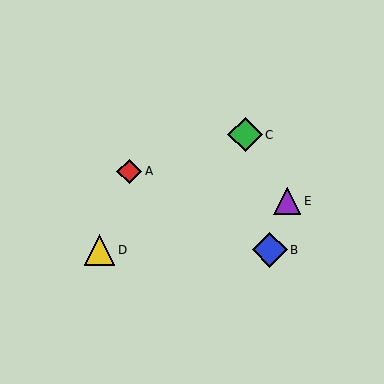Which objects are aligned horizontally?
Objects B, D are aligned horizontally.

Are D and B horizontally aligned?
Yes, both are at y≈250.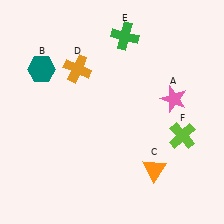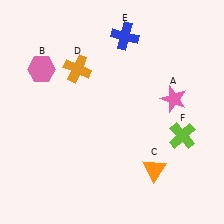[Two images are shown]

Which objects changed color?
B changed from teal to pink. E changed from green to blue.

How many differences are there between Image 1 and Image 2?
There are 2 differences between the two images.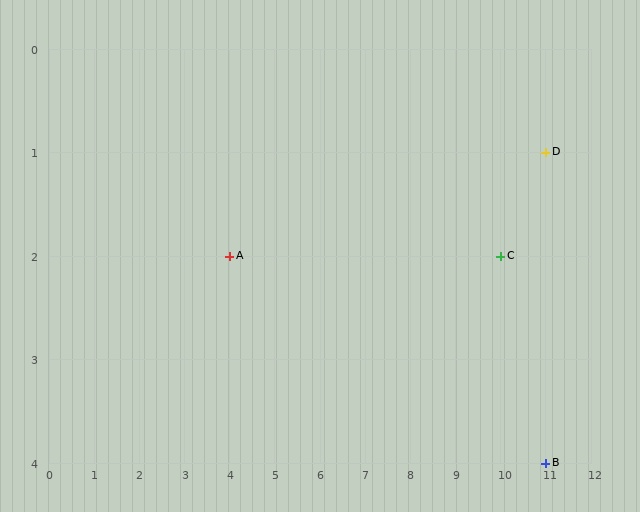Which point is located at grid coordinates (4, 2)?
Point A is at (4, 2).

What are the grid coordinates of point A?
Point A is at grid coordinates (4, 2).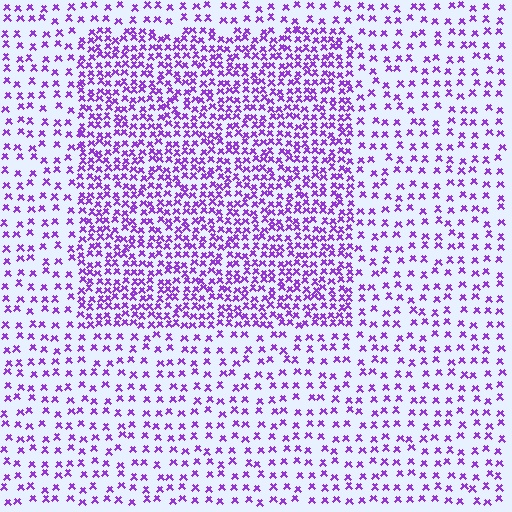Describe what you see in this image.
The image contains small purple elements arranged at two different densities. A rectangle-shaped region is visible where the elements are more densely packed than the surrounding area.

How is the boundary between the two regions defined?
The boundary is defined by a change in element density (approximately 2.2x ratio). All elements are the same color, size, and shape.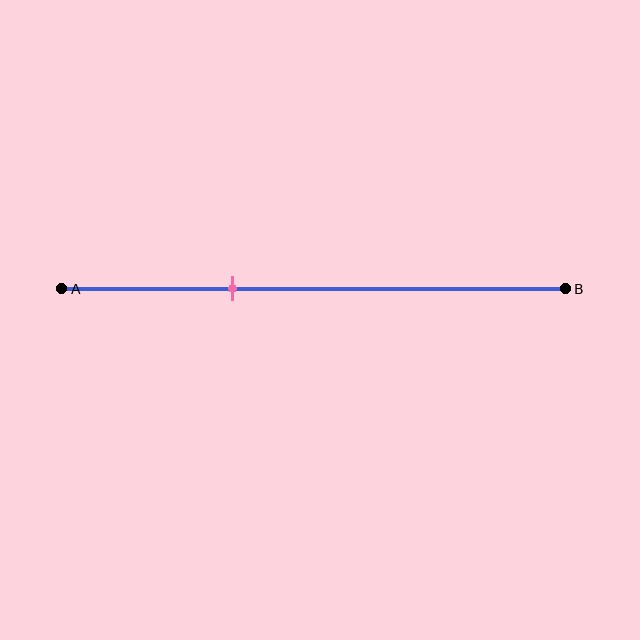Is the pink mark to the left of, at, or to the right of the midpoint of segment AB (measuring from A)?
The pink mark is to the left of the midpoint of segment AB.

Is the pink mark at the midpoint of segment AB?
No, the mark is at about 35% from A, not at the 50% midpoint.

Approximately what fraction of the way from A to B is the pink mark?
The pink mark is approximately 35% of the way from A to B.